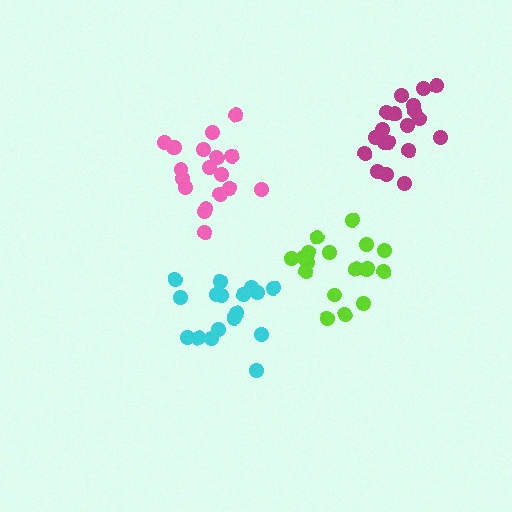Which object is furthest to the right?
The magenta cluster is rightmost.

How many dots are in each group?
Group 1: 19 dots, Group 2: 17 dots, Group 3: 18 dots, Group 4: 19 dots (73 total).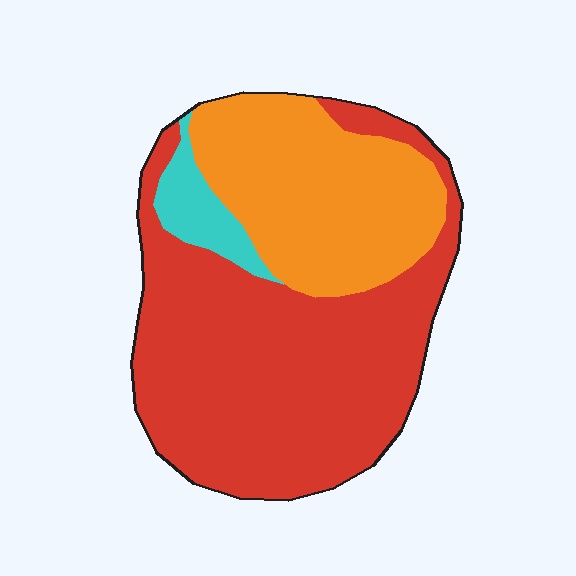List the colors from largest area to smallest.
From largest to smallest: red, orange, cyan.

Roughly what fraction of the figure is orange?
Orange covers around 35% of the figure.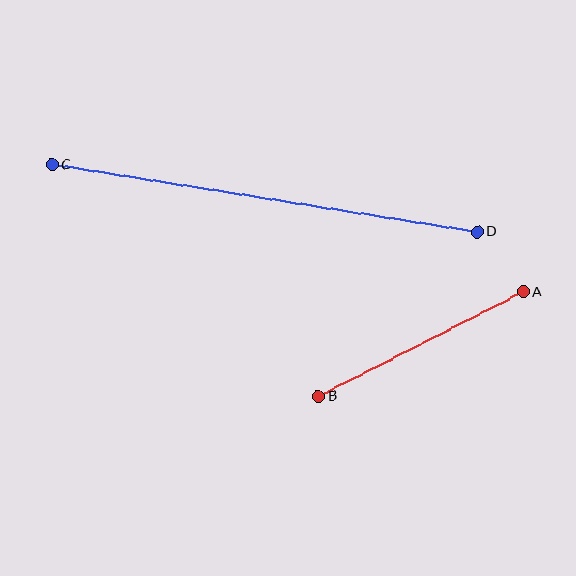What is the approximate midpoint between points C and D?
The midpoint is at approximately (265, 198) pixels.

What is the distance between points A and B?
The distance is approximately 230 pixels.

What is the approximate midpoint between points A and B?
The midpoint is at approximately (421, 344) pixels.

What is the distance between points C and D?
The distance is approximately 431 pixels.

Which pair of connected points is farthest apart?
Points C and D are farthest apart.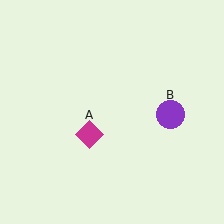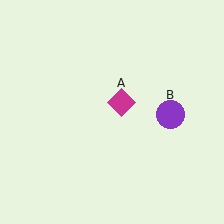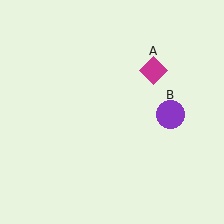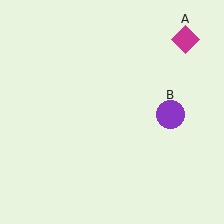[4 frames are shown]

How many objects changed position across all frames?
1 object changed position: magenta diamond (object A).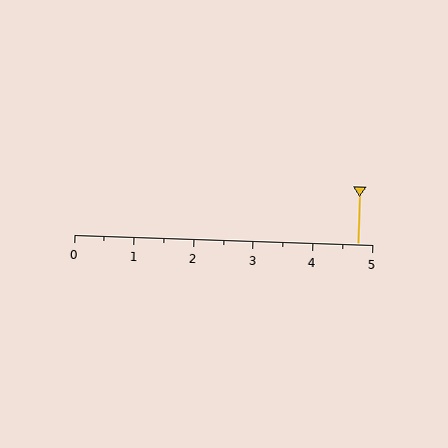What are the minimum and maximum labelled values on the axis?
The axis runs from 0 to 5.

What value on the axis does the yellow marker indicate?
The marker indicates approximately 4.8.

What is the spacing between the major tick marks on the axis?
The major ticks are spaced 1 apart.